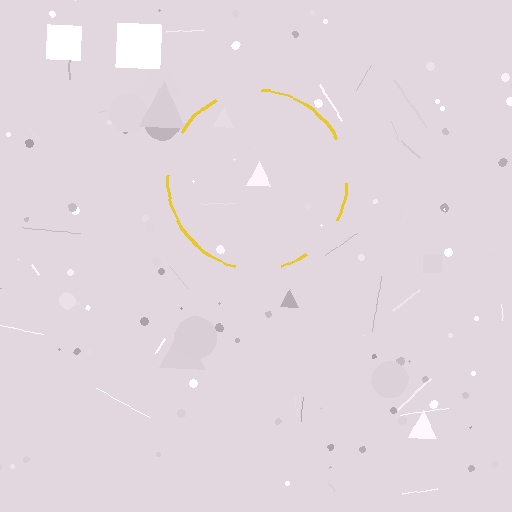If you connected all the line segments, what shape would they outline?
They would outline a circle.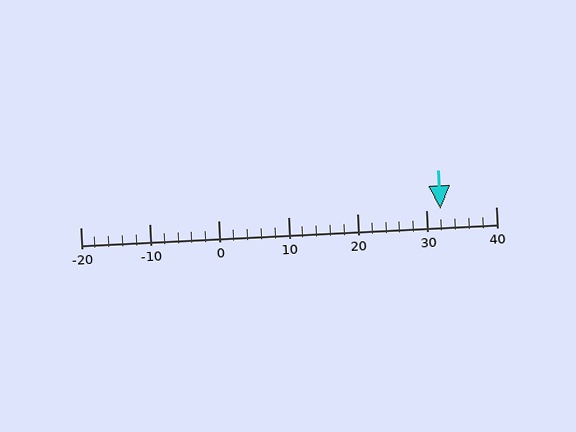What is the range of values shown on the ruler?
The ruler shows values from -20 to 40.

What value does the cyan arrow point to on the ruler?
The cyan arrow points to approximately 32.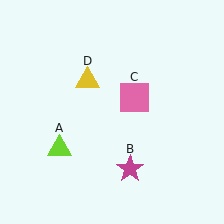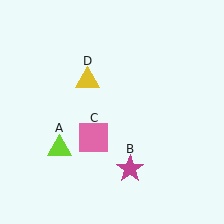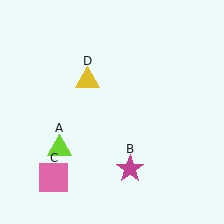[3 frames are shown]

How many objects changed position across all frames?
1 object changed position: pink square (object C).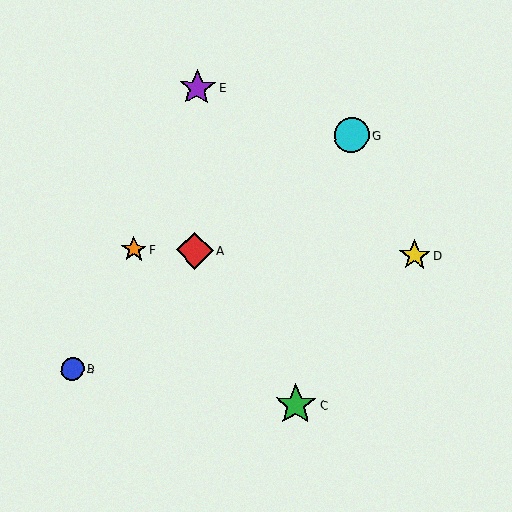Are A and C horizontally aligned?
No, A is at y≈251 and C is at y≈405.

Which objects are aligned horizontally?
Objects A, D, F are aligned horizontally.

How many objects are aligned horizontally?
3 objects (A, D, F) are aligned horizontally.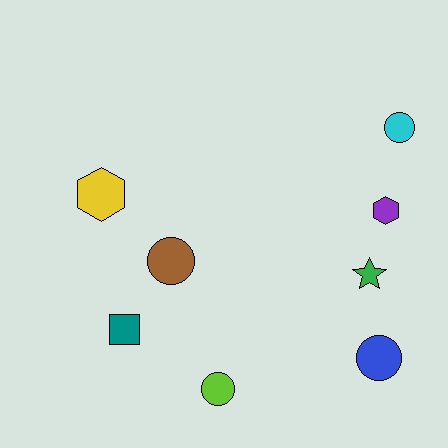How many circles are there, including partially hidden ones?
There are 4 circles.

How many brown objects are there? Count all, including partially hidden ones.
There is 1 brown object.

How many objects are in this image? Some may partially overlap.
There are 8 objects.